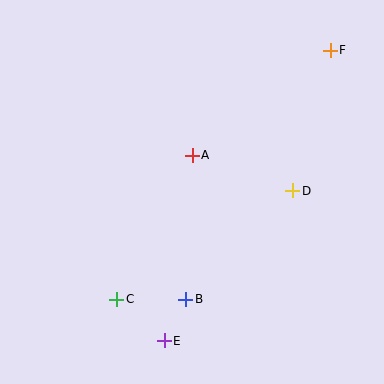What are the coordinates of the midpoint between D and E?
The midpoint between D and E is at (228, 266).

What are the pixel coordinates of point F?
Point F is at (330, 50).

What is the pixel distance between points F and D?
The distance between F and D is 146 pixels.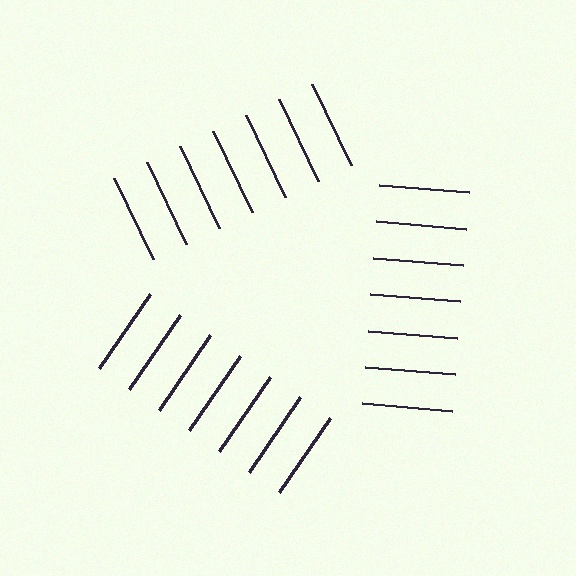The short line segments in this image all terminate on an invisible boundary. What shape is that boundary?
An illusory triangle — the line segments terminate on its edges but no continuous stroke is drawn.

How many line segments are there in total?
21 — 7 along each of the 3 edges.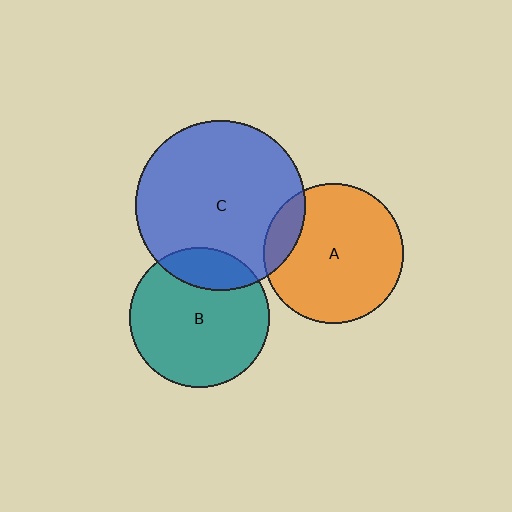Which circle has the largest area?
Circle C (blue).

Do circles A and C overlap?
Yes.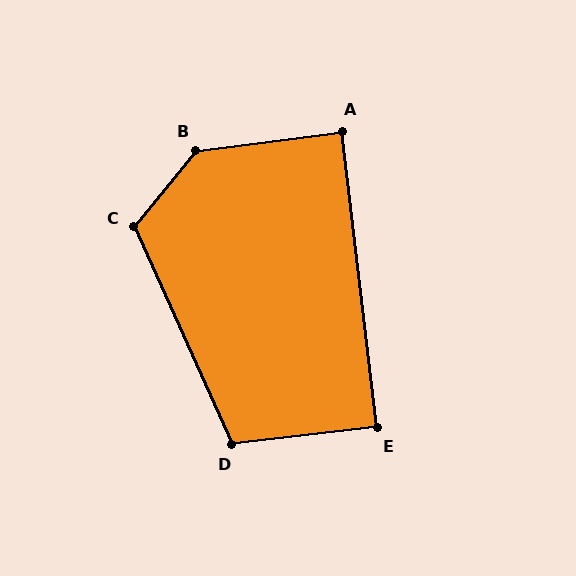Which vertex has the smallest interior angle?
A, at approximately 89 degrees.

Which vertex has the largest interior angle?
B, at approximately 136 degrees.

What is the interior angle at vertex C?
Approximately 117 degrees (obtuse).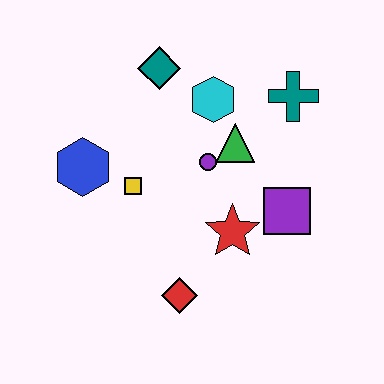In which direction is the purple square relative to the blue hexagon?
The purple square is to the right of the blue hexagon.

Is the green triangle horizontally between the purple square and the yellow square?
Yes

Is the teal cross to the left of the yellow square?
No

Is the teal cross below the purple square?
No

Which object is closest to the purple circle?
The green triangle is closest to the purple circle.